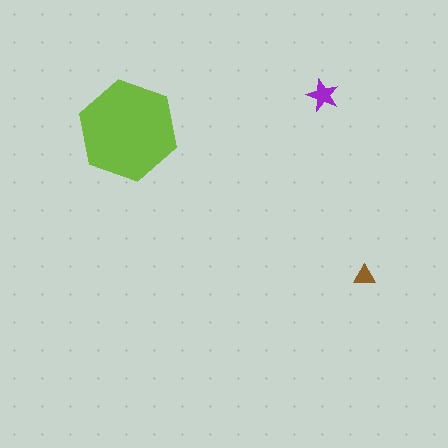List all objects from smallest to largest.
The brown triangle, the purple star, the lime hexagon.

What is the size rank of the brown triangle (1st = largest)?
3rd.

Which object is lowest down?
The brown triangle is bottommost.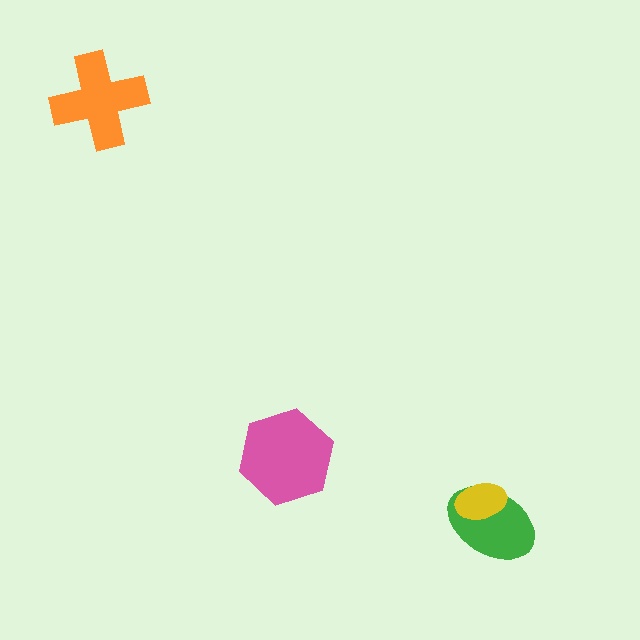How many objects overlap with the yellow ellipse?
1 object overlaps with the yellow ellipse.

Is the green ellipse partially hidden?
Yes, it is partially covered by another shape.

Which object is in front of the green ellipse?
The yellow ellipse is in front of the green ellipse.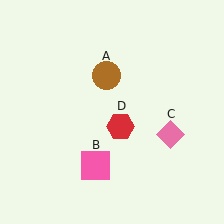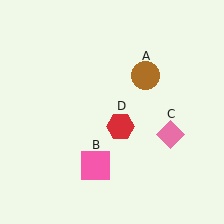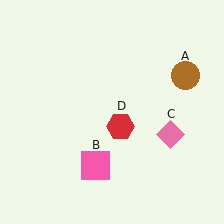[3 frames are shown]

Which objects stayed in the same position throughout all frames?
Pink square (object B) and pink diamond (object C) and red hexagon (object D) remained stationary.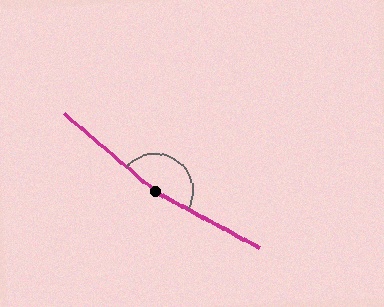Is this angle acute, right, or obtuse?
It is obtuse.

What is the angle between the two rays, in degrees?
Approximately 168 degrees.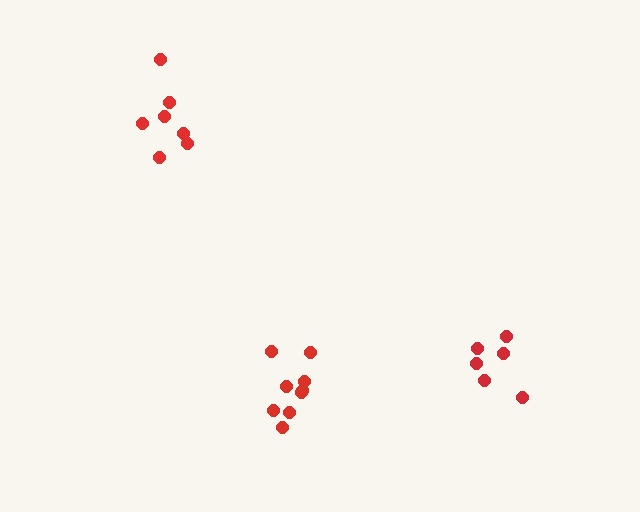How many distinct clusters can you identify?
There are 3 distinct clusters.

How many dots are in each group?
Group 1: 6 dots, Group 2: 9 dots, Group 3: 7 dots (22 total).